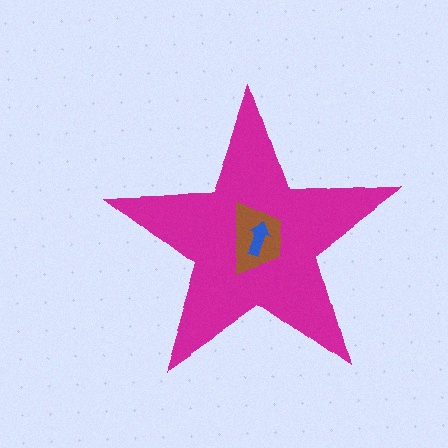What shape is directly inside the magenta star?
The brown trapezoid.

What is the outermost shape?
The magenta star.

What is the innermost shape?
The blue arrow.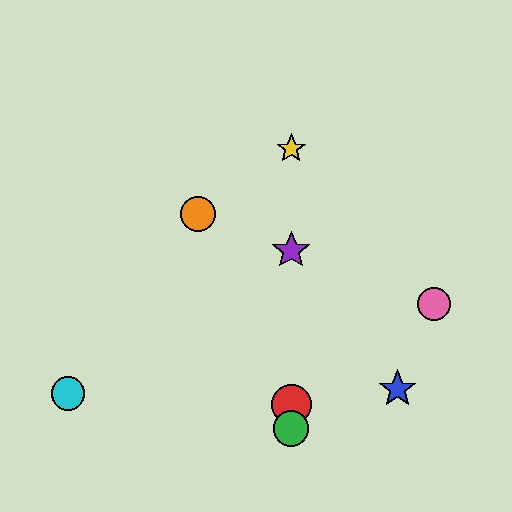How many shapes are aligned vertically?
4 shapes (the red circle, the green circle, the yellow star, the purple star) are aligned vertically.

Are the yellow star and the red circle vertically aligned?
Yes, both are at x≈291.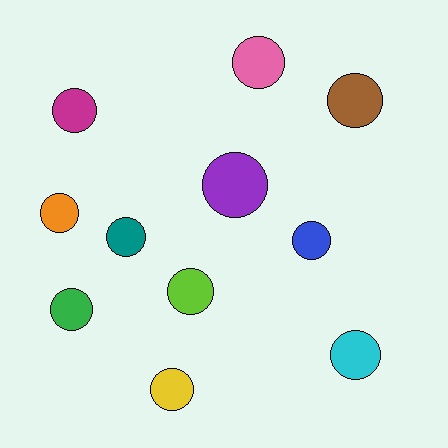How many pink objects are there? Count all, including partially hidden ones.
There is 1 pink object.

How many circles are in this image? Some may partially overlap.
There are 11 circles.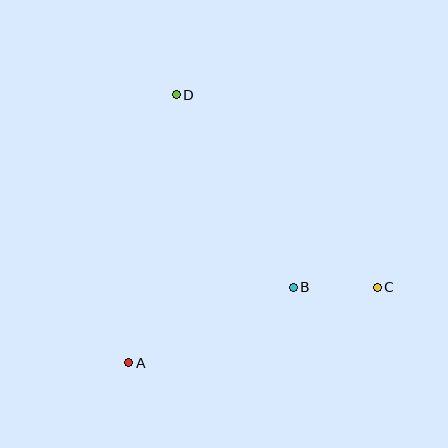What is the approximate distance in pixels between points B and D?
The distance between B and D is approximately 225 pixels.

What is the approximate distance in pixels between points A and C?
The distance between A and C is approximately 260 pixels.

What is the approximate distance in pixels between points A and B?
The distance between A and B is approximately 181 pixels.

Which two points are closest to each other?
Points B and C are closest to each other.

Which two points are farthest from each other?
Points C and D are farthest from each other.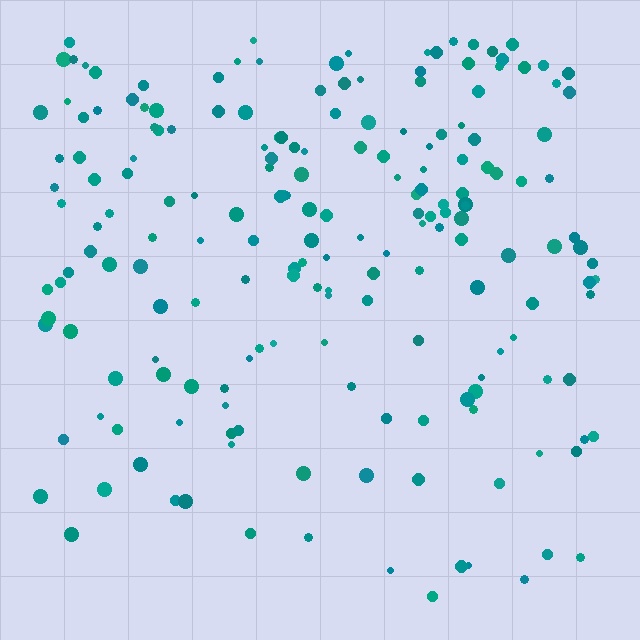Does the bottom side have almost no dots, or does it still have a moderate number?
Still a moderate number, just noticeably fewer than the top.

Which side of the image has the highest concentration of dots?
The top.